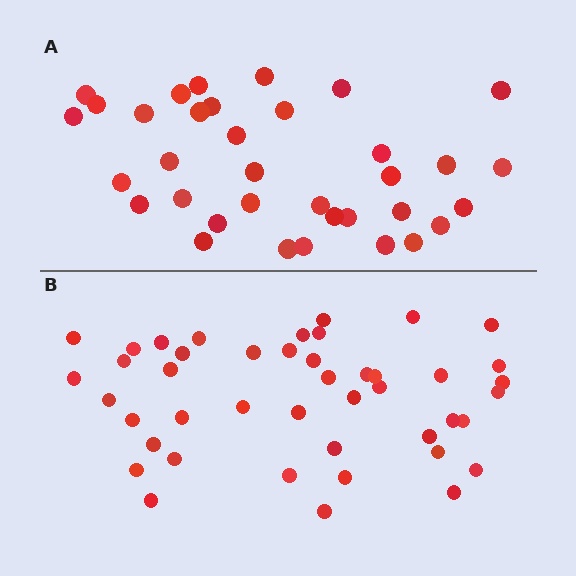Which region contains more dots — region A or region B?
Region B (the bottom region) has more dots.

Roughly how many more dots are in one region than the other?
Region B has roughly 8 or so more dots than region A.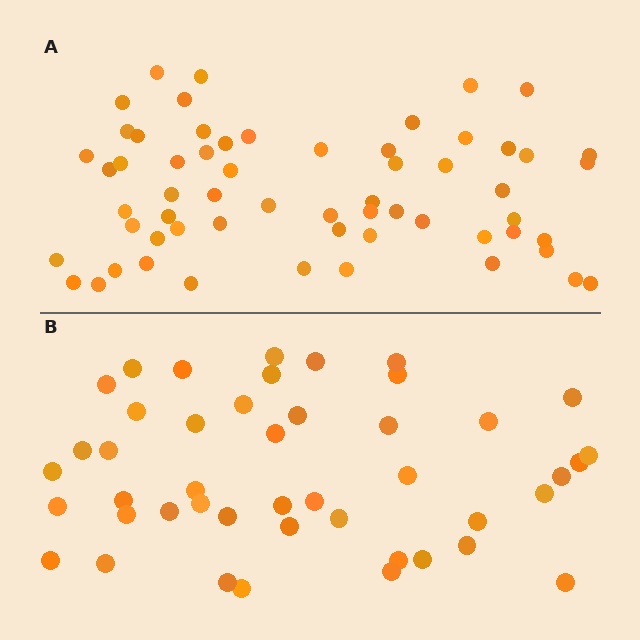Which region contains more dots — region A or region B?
Region A (the top region) has more dots.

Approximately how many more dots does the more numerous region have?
Region A has approximately 15 more dots than region B.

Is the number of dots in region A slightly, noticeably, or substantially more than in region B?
Region A has noticeably more, but not dramatically so. The ratio is roughly 1.3 to 1.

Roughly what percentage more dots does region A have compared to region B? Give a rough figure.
About 35% more.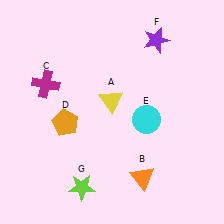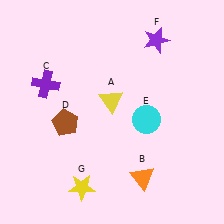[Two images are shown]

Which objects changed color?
C changed from magenta to purple. D changed from orange to brown. G changed from lime to yellow.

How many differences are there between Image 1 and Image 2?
There are 3 differences between the two images.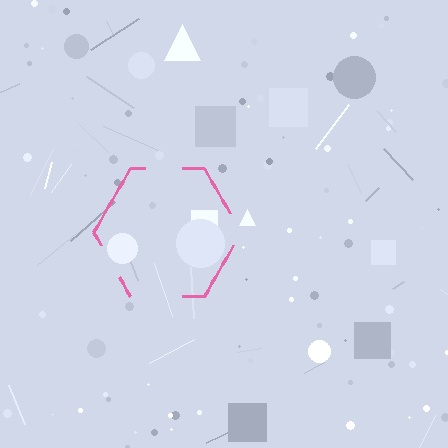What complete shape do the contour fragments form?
The contour fragments form a hexagon.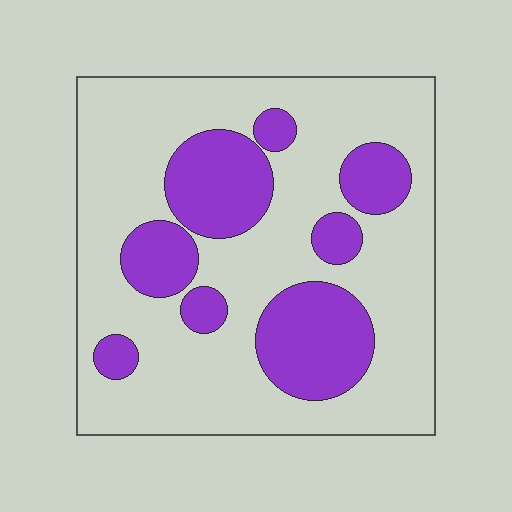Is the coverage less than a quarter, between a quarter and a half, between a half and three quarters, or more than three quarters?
Between a quarter and a half.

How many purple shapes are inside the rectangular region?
8.